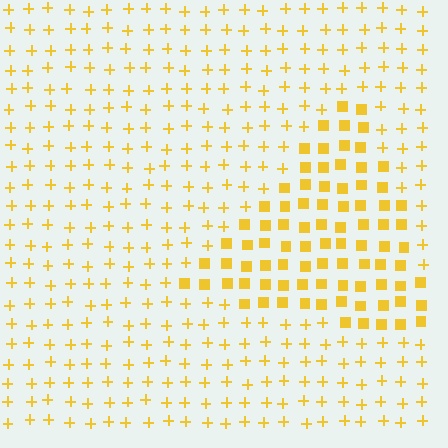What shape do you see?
I see a triangle.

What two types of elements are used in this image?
The image uses squares inside the triangle region and plus signs outside it.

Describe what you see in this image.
The image is filled with small yellow elements arranged in a uniform grid. A triangle-shaped region contains squares, while the surrounding area contains plus signs. The boundary is defined purely by the change in element shape.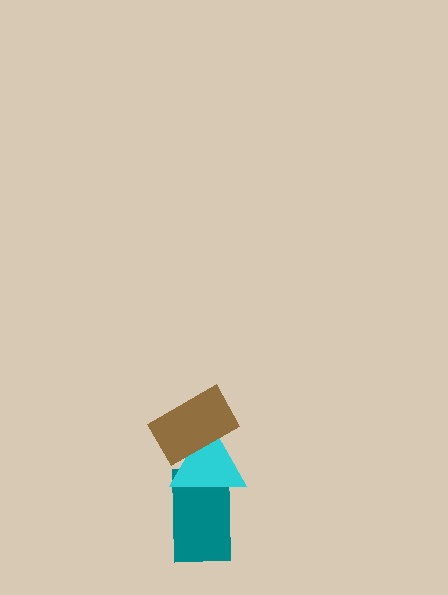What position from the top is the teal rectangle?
The teal rectangle is 3rd from the top.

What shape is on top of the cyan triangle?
The brown rectangle is on top of the cyan triangle.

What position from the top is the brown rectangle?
The brown rectangle is 1st from the top.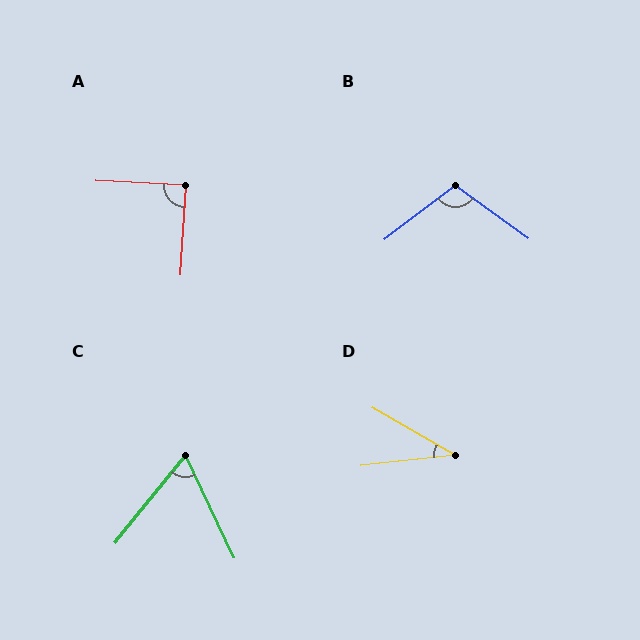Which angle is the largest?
B, at approximately 107 degrees.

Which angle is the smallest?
D, at approximately 36 degrees.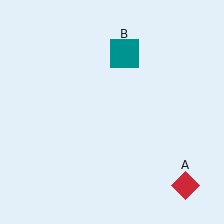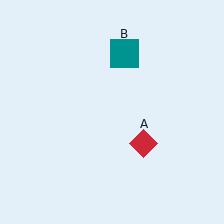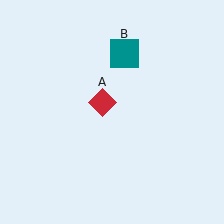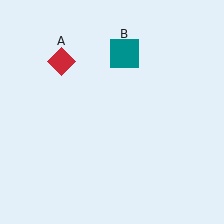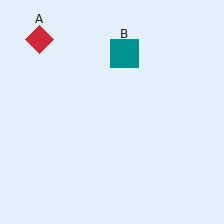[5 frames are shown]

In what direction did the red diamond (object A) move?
The red diamond (object A) moved up and to the left.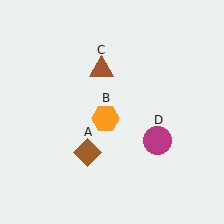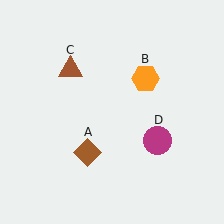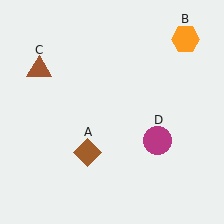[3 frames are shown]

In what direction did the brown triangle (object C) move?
The brown triangle (object C) moved left.